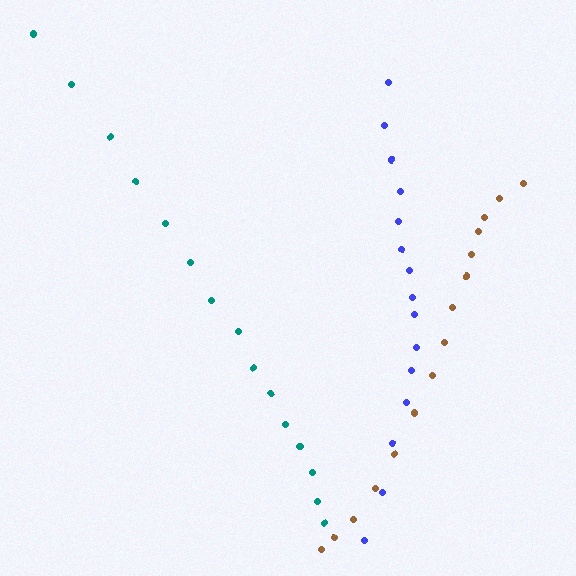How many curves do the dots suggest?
There are 3 distinct paths.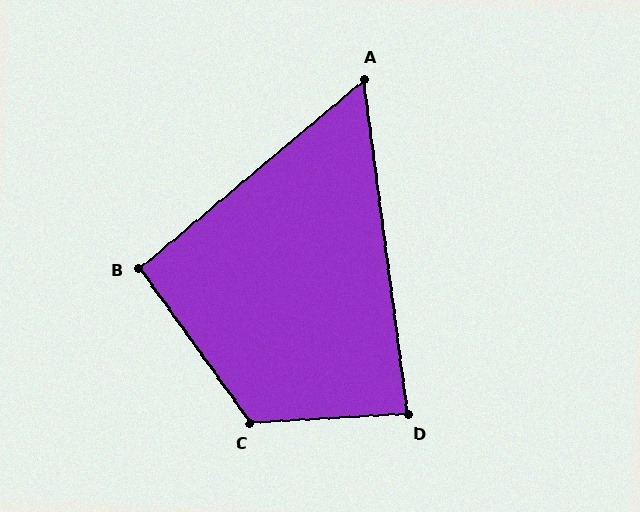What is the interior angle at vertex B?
Approximately 94 degrees (approximately right).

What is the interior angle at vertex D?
Approximately 86 degrees (approximately right).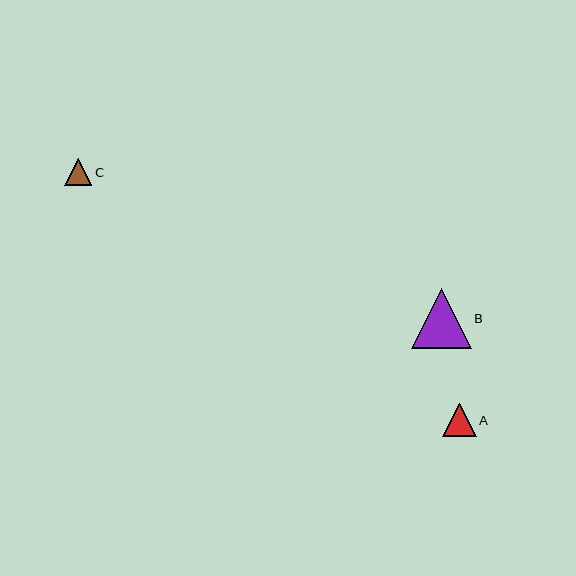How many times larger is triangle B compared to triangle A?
Triangle B is approximately 1.8 times the size of triangle A.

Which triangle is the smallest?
Triangle C is the smallest with a size of approximately 27 pixels.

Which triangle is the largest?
Triangle B is the largest with a size of approximately 60 pixels.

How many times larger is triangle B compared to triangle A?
Triangle B is approximately 1.8 times the size of triangle A.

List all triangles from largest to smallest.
From largest to smallest: B, A, C.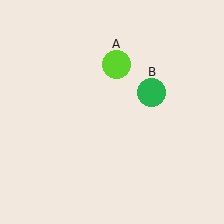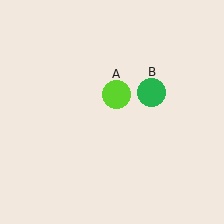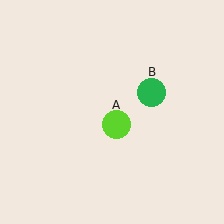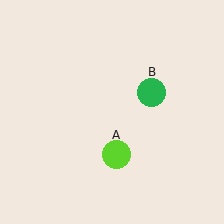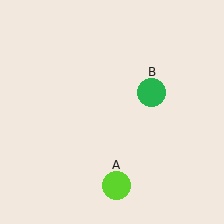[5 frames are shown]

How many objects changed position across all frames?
1 object changed position: lime circle (object A).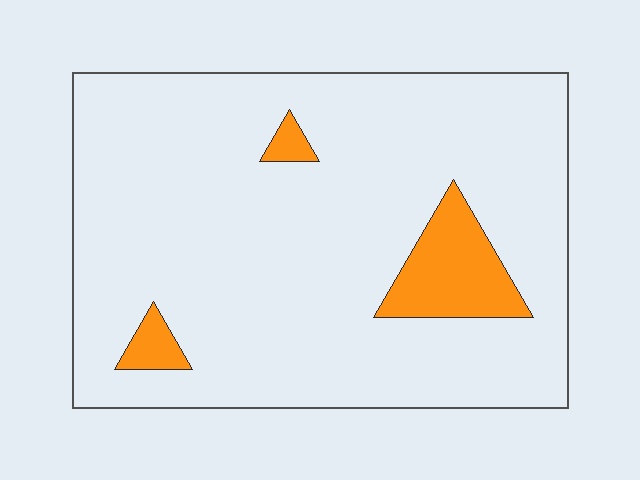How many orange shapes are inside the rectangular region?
3.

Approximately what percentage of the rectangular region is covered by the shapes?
Approximately 10%.